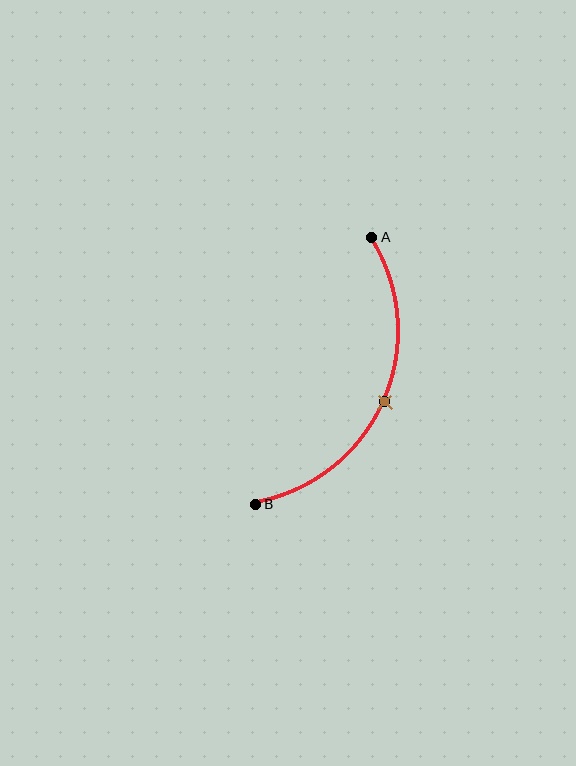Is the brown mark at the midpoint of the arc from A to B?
Yes. The brown mark lies on the arc at equal arc-length from both A and B — it is the arc midpoint.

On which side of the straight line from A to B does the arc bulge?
The arc bulges to the right of the straight line connecting A and B.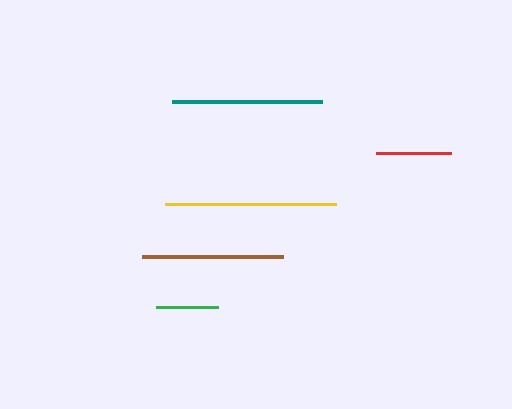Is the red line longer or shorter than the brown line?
The brown line is longer than the red line.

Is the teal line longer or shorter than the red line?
The teal line is longer than the red line.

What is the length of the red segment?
The red segment is approximately 75 pixels long.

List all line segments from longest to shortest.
From longest to shortest: yellow, teal, brown, red, green.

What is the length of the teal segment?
The teal segment is approximately 150 pixels long.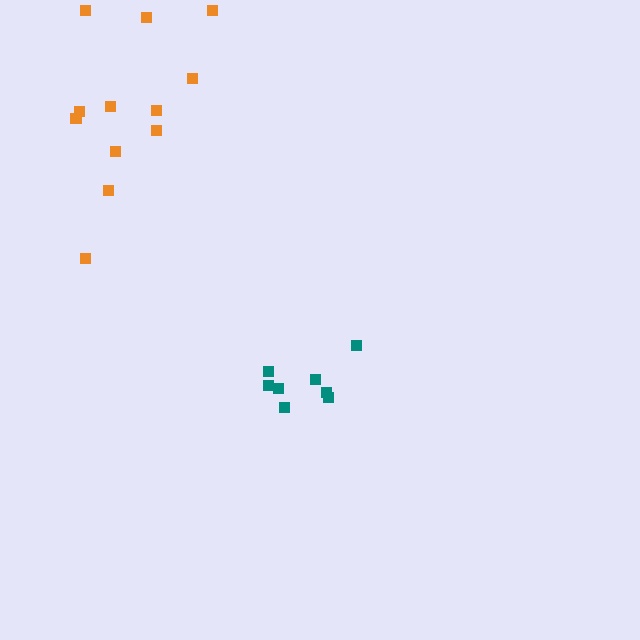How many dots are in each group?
Group 1: 8 dots, Group 2: 12 dots (20 total).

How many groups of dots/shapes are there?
There are 2 groups.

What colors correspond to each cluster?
The clusters are colored: teal, orange.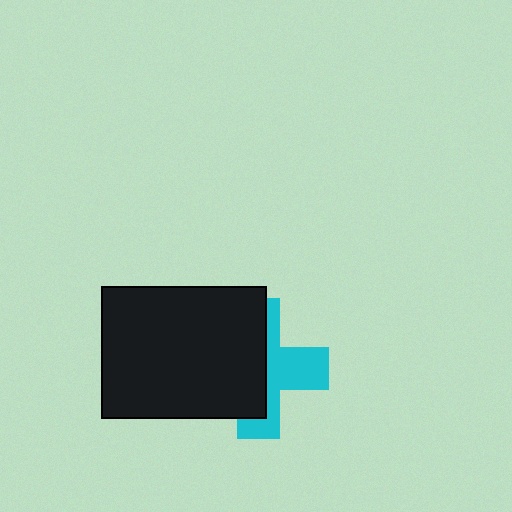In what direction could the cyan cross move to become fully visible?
The cyan cross could move right. That would shift it out from behind the black rectangle entirely.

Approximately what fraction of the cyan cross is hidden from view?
Roughly 57% of the cyan cross is hidden behind the black rectangle.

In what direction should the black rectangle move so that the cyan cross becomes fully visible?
The black rectangle should move left. That is the shortest direction to clear the overlap and leave the cyan cross fully visible.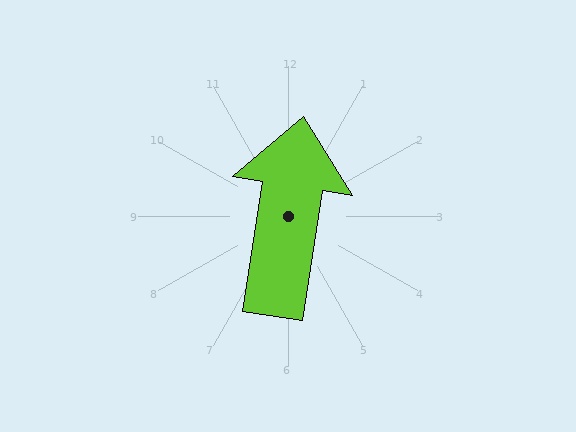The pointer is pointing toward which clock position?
Roughly 12 o'clock.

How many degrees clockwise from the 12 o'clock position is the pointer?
Approximately 9 degrees.